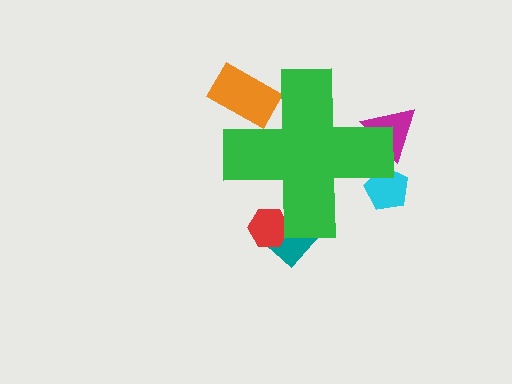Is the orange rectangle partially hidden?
Yes, the orange rectangle is partially hidden behind the green cross.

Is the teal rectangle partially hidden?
Yes, the teal rectangle is partially hidden behind the green cross.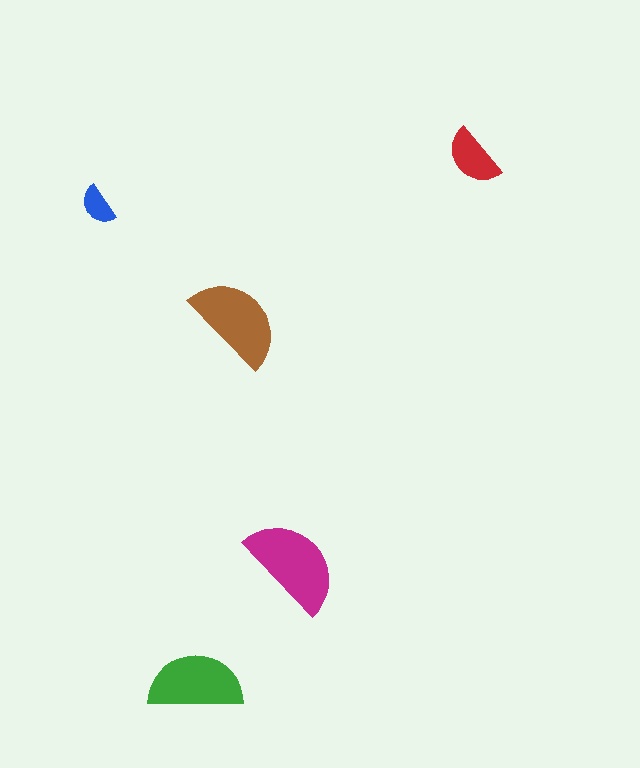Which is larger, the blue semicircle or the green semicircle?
The green one.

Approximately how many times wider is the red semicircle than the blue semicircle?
About 1.5 times wider.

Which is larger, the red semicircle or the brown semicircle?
The brown one.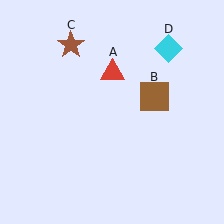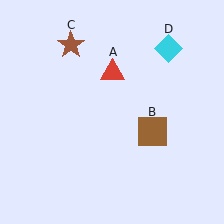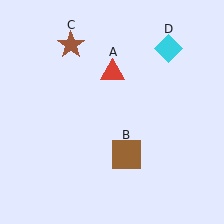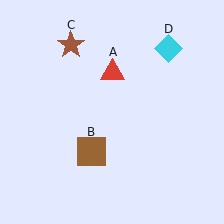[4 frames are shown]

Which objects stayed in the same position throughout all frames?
Red triangle (object A) and brown star (object C) and cyan diamond (object D) remained stationary.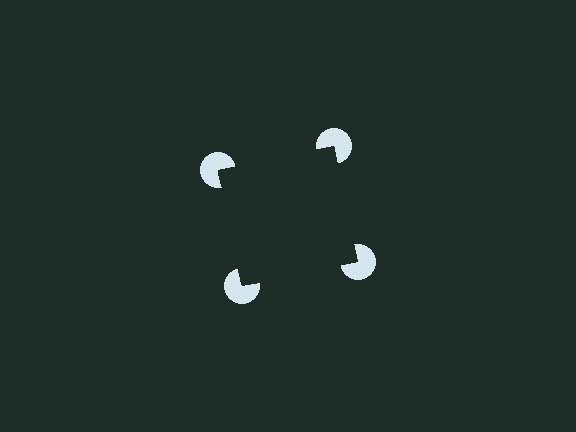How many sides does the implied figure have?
4 sides.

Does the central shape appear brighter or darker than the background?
It typically appears slightly darker than the background, even though no actual brightness change is drawn.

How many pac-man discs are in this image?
There are 4 — one at each vertex of the illusory square.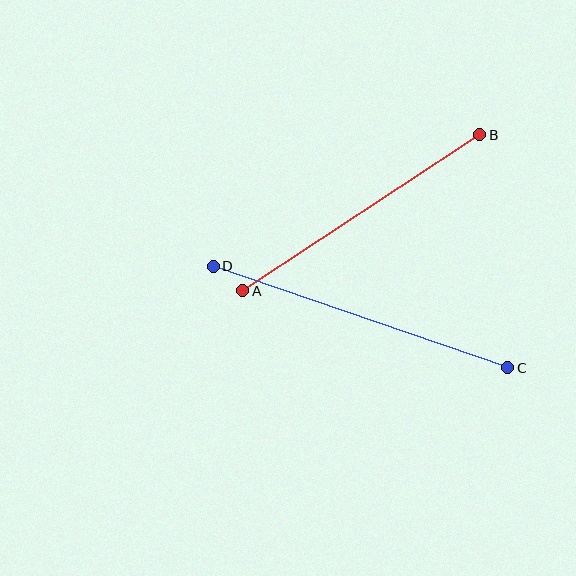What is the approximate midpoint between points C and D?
The midpoint is at approximately (360, 317) pixels.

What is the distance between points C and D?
The distance is approximately 312 pixels.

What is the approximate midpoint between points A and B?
The midpoint is at approximately (361, 213) pixels.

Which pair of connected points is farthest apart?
Points C and D are farthest apart.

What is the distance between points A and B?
The distance is approximately 284 pixels.